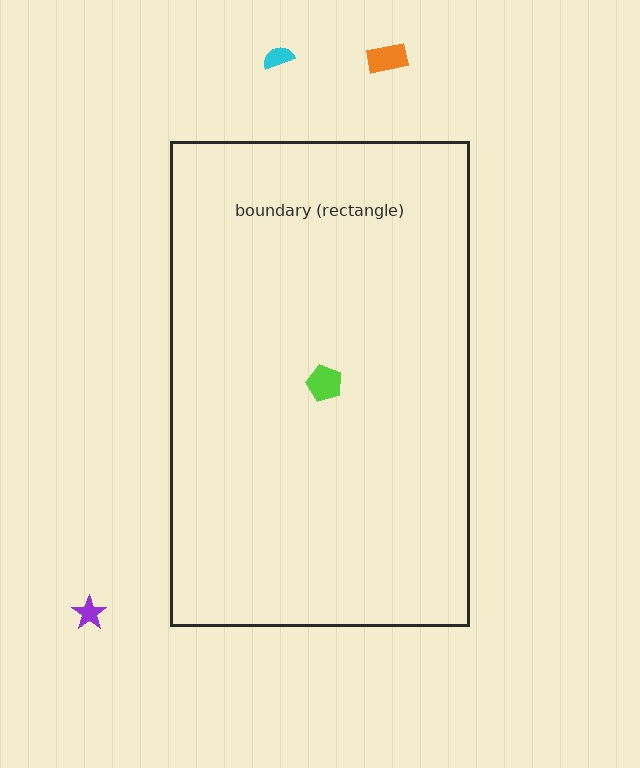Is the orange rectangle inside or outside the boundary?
Outside.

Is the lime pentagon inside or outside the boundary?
Inside.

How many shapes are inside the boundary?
1 inside, 3 outside.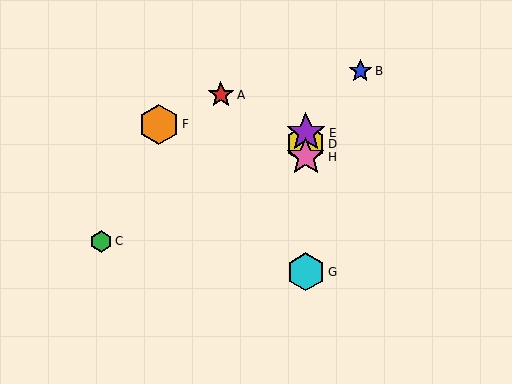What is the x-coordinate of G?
Object G is at x≈306.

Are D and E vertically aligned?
Yes, both are at x≈306.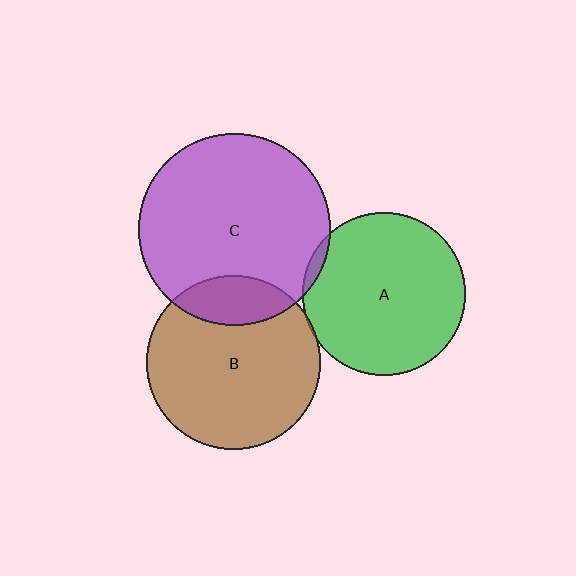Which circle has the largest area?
Circle C (purple).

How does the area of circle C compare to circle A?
Approximately 1.4 times.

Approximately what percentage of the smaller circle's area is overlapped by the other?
Approximately 20%.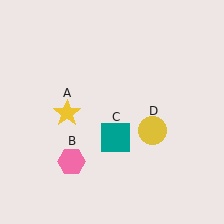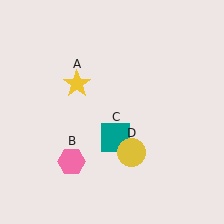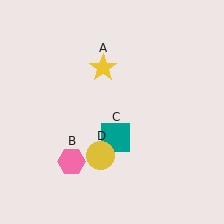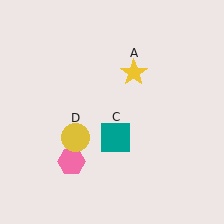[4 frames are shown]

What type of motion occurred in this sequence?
The yellow star (object A), yellow circle (object D) rotated clockwise around the center of the scene.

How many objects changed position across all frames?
2 objects changed position: yellow star (object A), yellow circle (object D).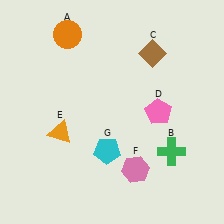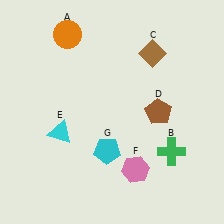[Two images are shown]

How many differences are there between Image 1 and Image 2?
There are 2 differences between the two images.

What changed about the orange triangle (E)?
In Image 1, E is orange. In Image 2, it changed to cyan.